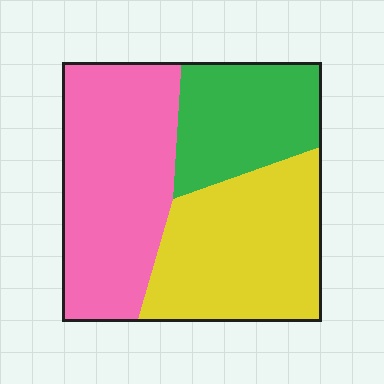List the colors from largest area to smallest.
From largest to smallest: pink, yellow, green.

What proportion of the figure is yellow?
Yellow covers 36% of the figure.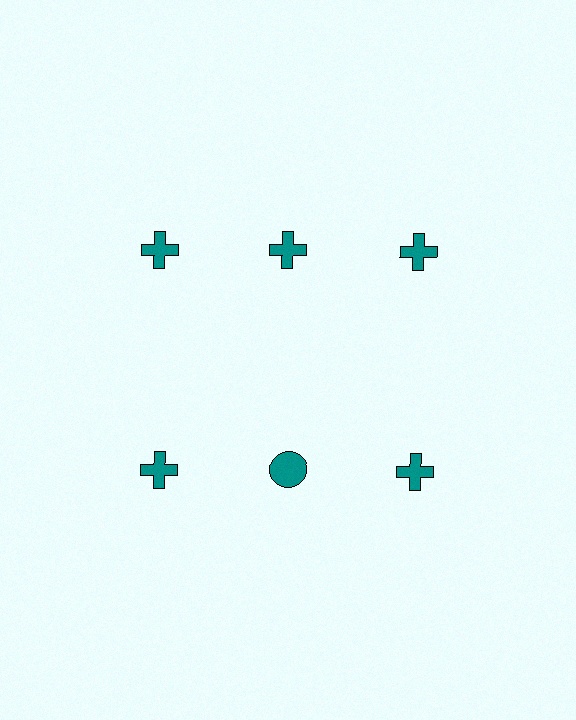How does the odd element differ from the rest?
It has a different shape: circle instead of cross.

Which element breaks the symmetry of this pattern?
The teal circle in the second row, second from left column breaks the symmetry. All other shapes are teal crosses.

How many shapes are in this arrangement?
There are 6 shapes arranged in a grid pattern.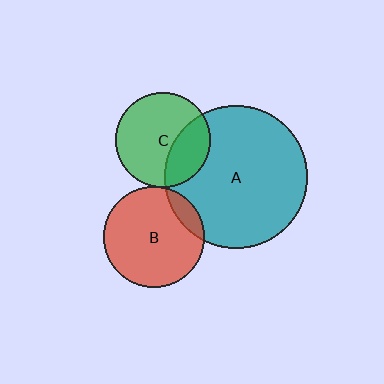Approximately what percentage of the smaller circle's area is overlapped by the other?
Approximately 30%.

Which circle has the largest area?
Circle A (teal).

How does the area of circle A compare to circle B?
Approximately 2.0 times.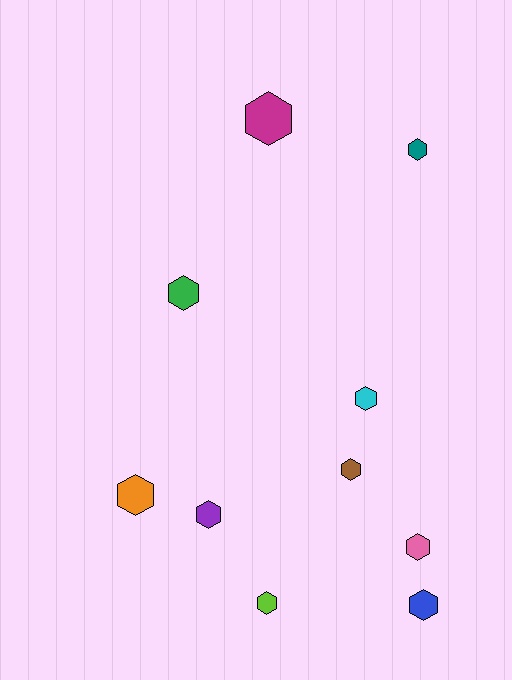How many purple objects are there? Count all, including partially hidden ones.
There is 1 purple object.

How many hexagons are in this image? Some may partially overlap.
There are 10 hexagons.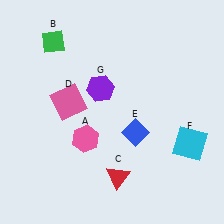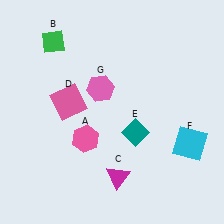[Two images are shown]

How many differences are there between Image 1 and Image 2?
There are 3 differences between the two images.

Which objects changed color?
C changed from red to magenta. E changed from blue to teal. G changed from purple to pink.